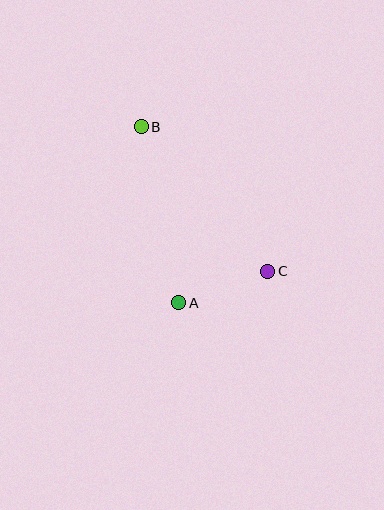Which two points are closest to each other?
Points A and C are closest to each other.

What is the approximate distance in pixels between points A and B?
The distance between A and B is approximately 180 pixels.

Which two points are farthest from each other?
Points B and C are farthest from each other.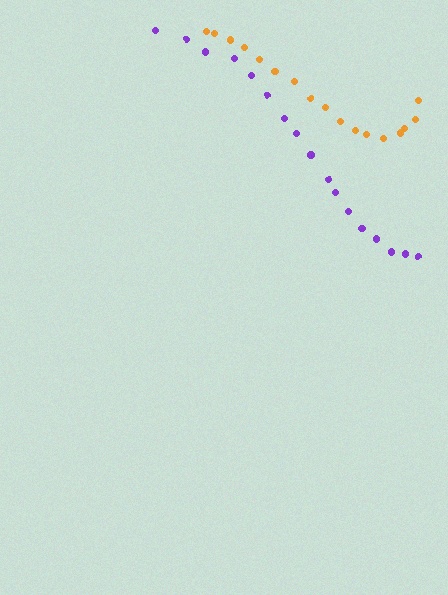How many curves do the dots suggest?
There are 2 distinct paths.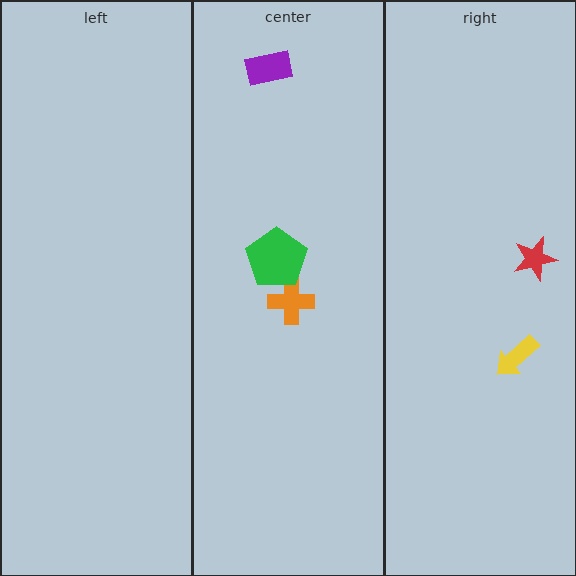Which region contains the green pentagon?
The center region.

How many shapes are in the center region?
3.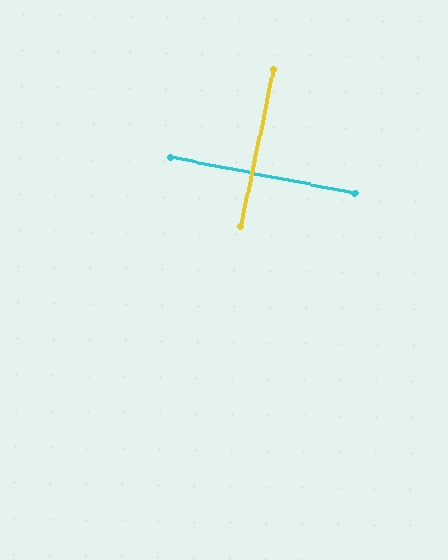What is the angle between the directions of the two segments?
Approximately 89 degrees.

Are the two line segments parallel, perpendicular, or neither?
Perpendicular — they meet at approximately 89°.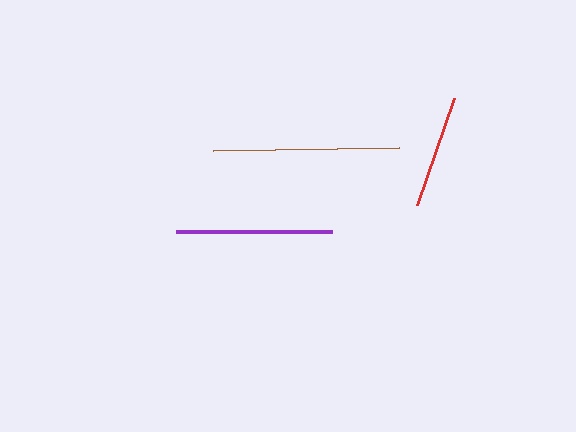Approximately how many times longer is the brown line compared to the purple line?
The brown line is approximately 1.2 times the length of the purple line.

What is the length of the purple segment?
The purple segment is approximately 156 pixels long.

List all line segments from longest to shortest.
From longest to shortest: brown, purple, red.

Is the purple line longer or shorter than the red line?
The purple line is longer than the red line.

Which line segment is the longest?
The brown line is the longest at approximately 186 pixels.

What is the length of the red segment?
The red segment is approximately 113 pixels long.